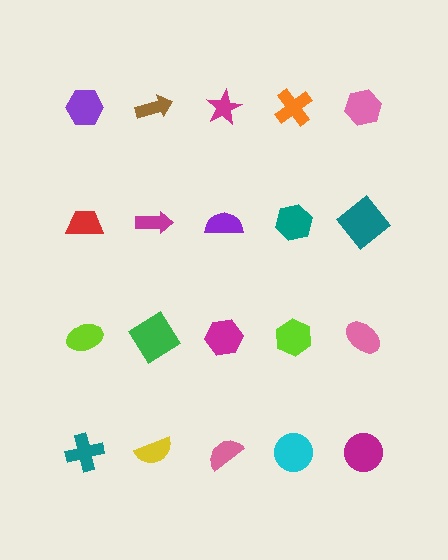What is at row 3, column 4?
A lime hexagon.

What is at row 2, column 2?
A magenta arrow.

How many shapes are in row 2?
5 shapes.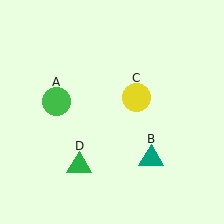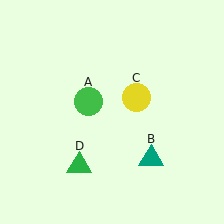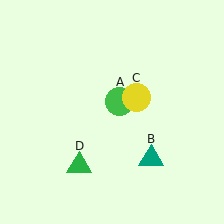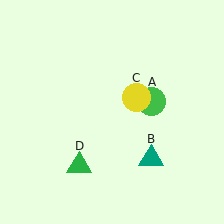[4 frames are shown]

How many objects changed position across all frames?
1 object changed position: green circle (object A).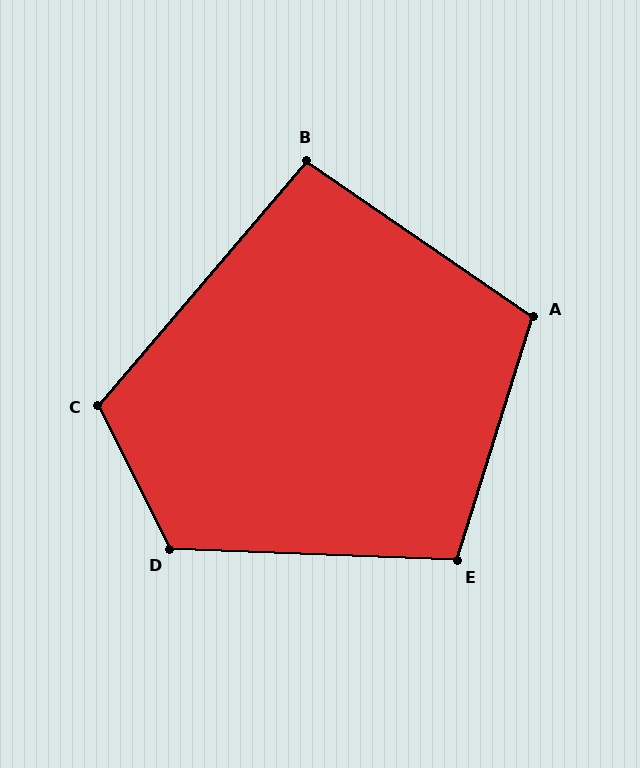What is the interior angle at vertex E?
Approximately 105 degrees (obtuse).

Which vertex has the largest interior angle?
D, at approximately 119 degrees.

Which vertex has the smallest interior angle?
B, at approximately 96 degrees.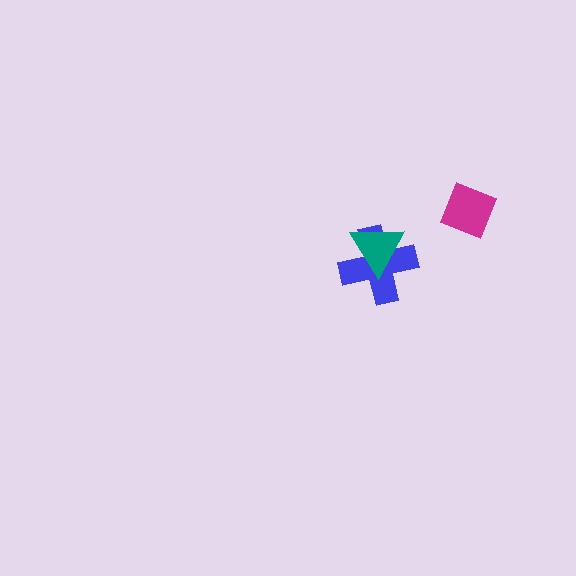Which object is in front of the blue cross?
The teal triangle is in front of the blue cross.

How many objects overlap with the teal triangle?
1 object overlaps with the teal triangle.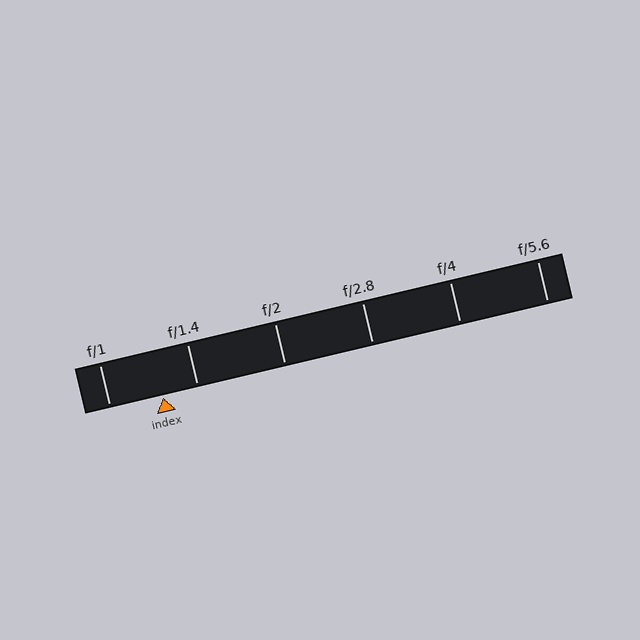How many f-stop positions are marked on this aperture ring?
There are 6 f-stop positions marked.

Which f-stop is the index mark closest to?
The index mark is closest to f/1.4.